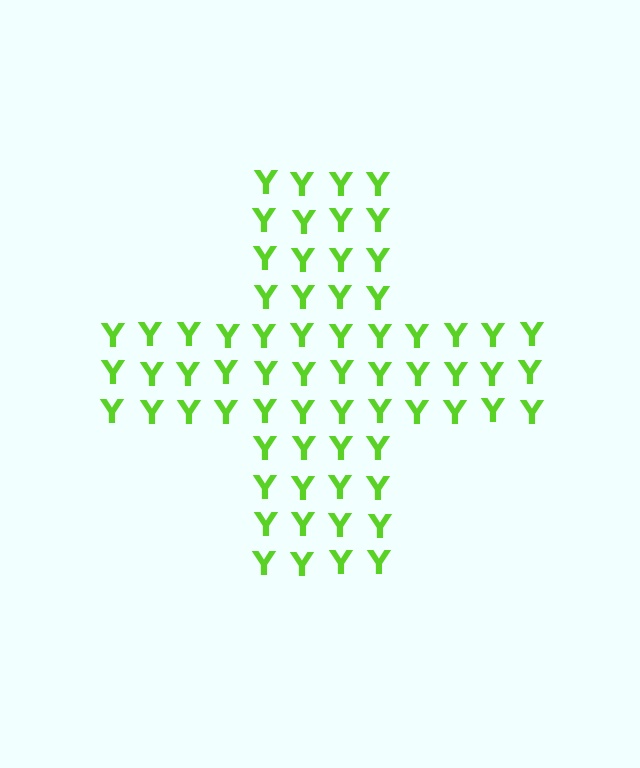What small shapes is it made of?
It is made of small letter Y's.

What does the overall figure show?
The overall figure shows a cross.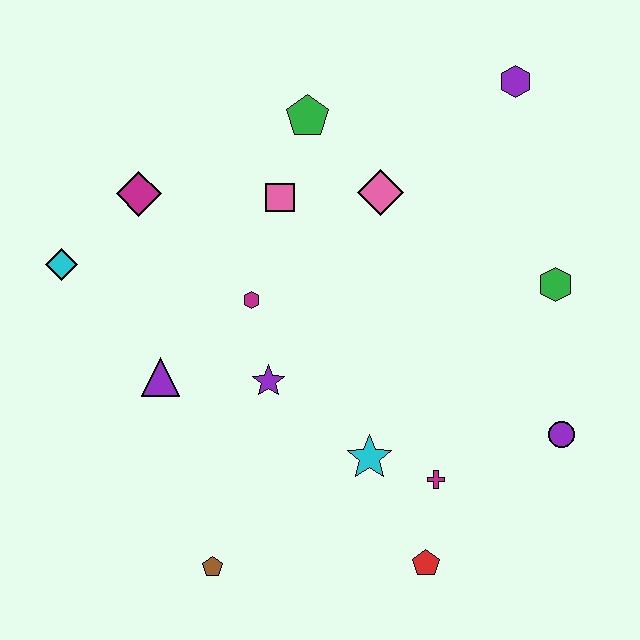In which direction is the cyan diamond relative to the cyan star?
The cyan diamond is to the left of the cyan star.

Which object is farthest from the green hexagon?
The cyan diamond is farthest from the green hexagon.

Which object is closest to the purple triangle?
The purple star is closest to the purple triangle.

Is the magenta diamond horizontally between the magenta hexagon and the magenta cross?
No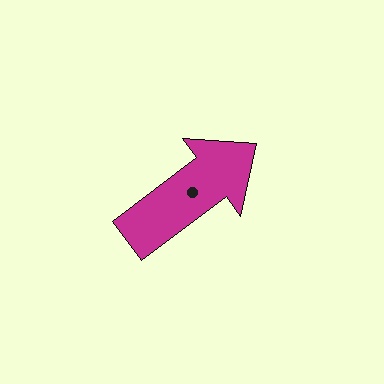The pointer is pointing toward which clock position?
Roughly 2 o'clock.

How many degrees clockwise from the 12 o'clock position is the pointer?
Approximately 53 degrees.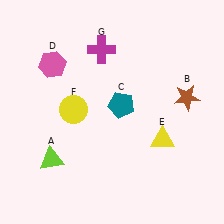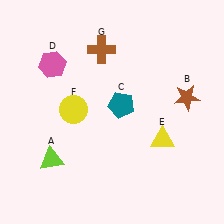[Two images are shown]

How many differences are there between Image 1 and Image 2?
There is 1 difference between the two images.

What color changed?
The cross (G) changed from magenta in Image 1 to brown in Image 2.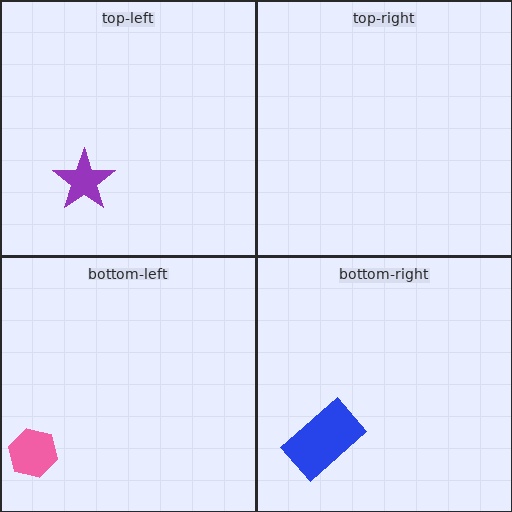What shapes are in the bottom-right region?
The blue rectangle.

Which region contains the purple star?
The top-left region.